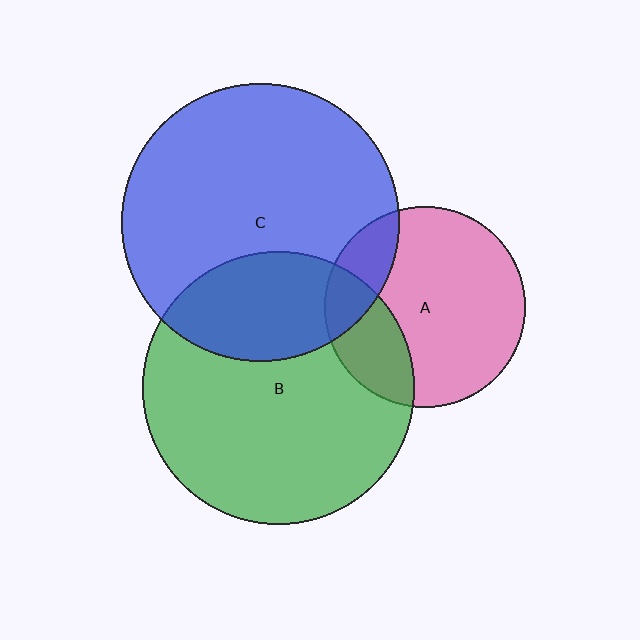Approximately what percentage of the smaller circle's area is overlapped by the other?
Approximately 15%.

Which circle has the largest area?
Circle C (blue).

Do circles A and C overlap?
Yes.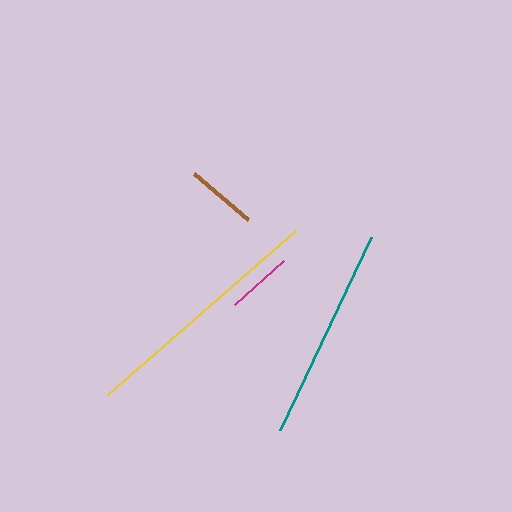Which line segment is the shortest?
The magenta line is the shortest at approximately 65 pixels.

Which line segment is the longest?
The yellow line is the longest at approximately 249 pixels.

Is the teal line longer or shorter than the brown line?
The teal line is longer than the brown line.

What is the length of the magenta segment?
The magenta segment is approximately 65 pixels long.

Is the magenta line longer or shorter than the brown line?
The brown line is longer than the magenta line.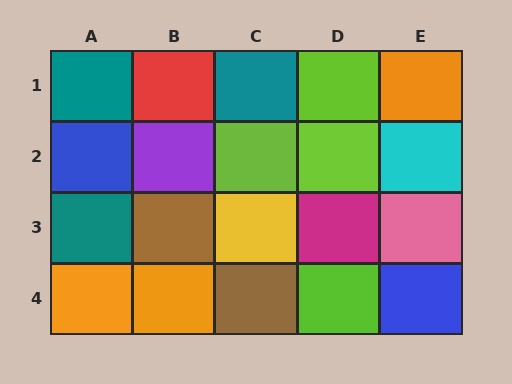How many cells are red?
1 cell is red.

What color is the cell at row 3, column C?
Yellow.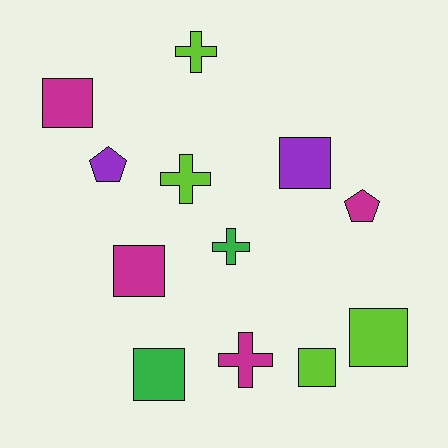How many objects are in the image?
There are 12 objects.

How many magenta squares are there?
There are 2 magenta squares.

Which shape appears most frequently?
Square, with 6 objects.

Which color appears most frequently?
Magenta, with 4 objects.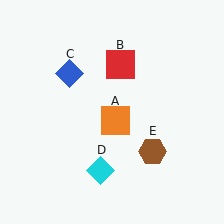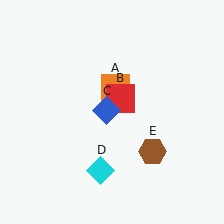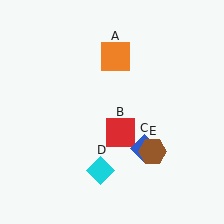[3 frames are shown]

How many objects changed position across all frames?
3 objects changed position: orange square (object A), red square (object B), blue diamond (object C).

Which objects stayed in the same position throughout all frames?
Cyan diamond (object D) and brown hexagon (object E) remained stationary.